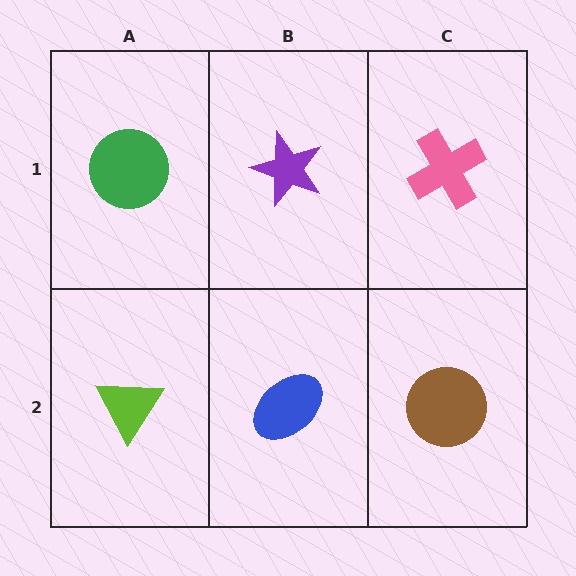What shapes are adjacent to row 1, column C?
A brown circle (row 2, column C), a purple star (row 1, column B).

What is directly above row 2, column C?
A pink cross.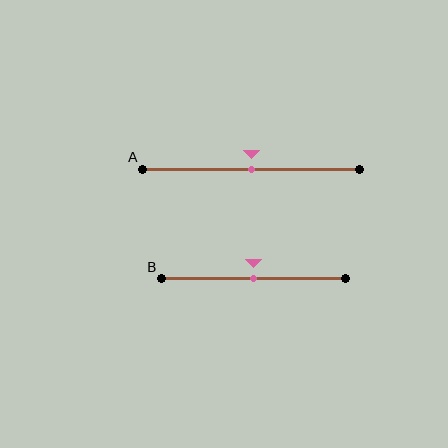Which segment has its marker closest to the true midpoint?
Segment A has its marker closest to the true midpoint.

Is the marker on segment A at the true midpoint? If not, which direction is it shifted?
Yes, the marker on segment A is at the true midpoint.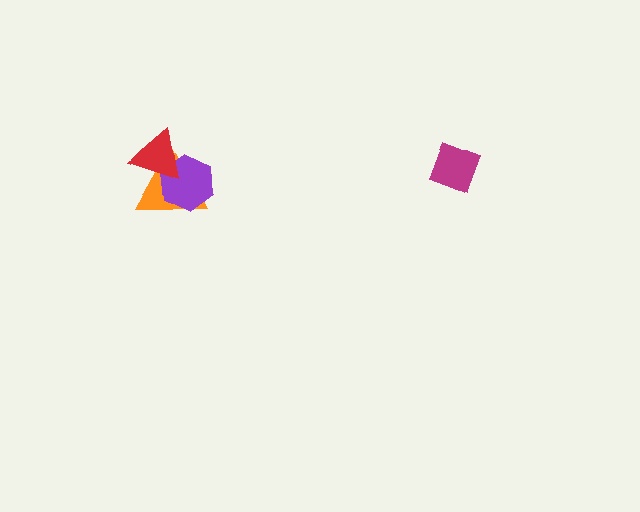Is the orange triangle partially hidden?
Yes, it is partially covered by another shape.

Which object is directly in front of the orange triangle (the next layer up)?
The purple hexagon is directly in front of the orange triangle.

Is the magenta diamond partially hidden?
No, no other shape covers it.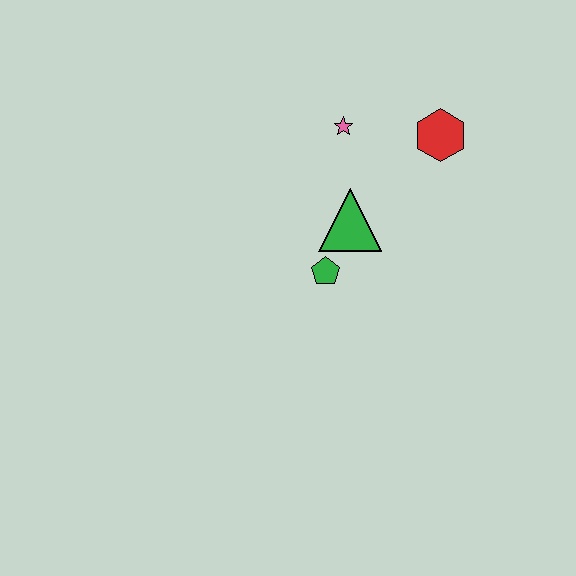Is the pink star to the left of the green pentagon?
No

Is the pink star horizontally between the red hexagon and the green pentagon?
Yes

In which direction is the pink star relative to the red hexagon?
The pink star is to the left of the red hexagon.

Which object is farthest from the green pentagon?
The red hexagon is farthest from the green pentagon.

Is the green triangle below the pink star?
Yes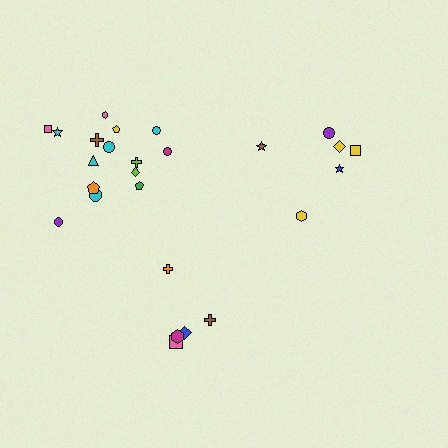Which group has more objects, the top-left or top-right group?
The top-left group.